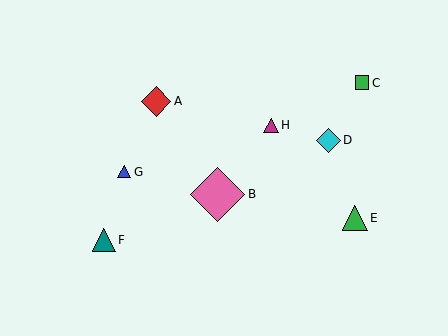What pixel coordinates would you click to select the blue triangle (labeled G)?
Click at (124, 172) to select the blue triangle G.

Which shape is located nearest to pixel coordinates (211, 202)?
The pink diamond (labeled B) at (218, 194) is nearest to that location.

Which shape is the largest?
The pink diamond (labeled B) is the largest.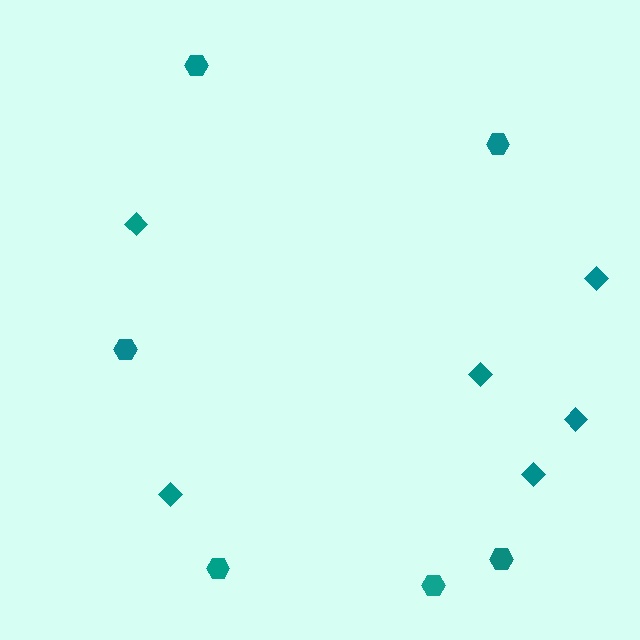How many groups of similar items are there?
There are 2 groups: one group of hexagons (6) and one group of diamonds (6).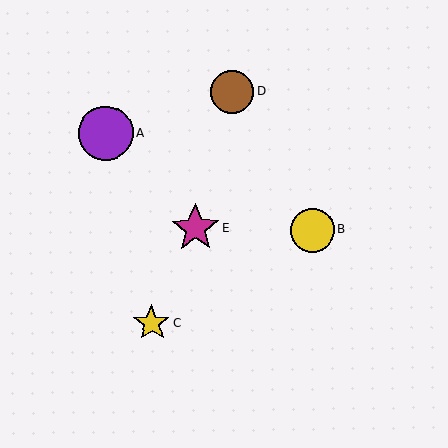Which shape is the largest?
The purple circle (labeled A) is the largest.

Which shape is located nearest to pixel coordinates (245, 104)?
The brown circle (labeled D) at (232, 92) is nearest to that location.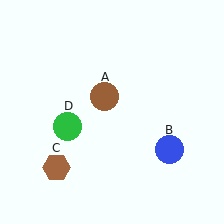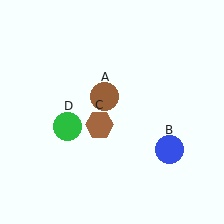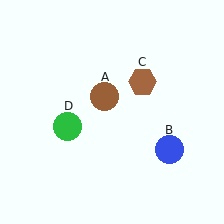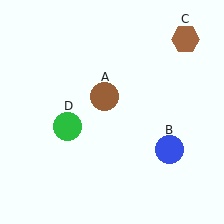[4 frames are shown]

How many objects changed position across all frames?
1 object changed position: brown hexagon (object C).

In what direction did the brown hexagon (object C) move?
The brown hexagon (object C) moved up and to the right.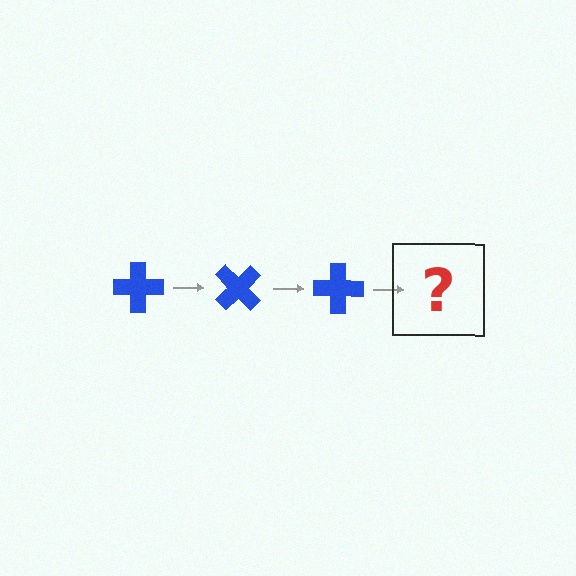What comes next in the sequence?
The next element should be a blue cross rotated 135 degrees.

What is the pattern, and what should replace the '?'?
The pattern is that the cross rotates 45 degrees each step. The '?' should be a blue cross rotated 135 degrees.